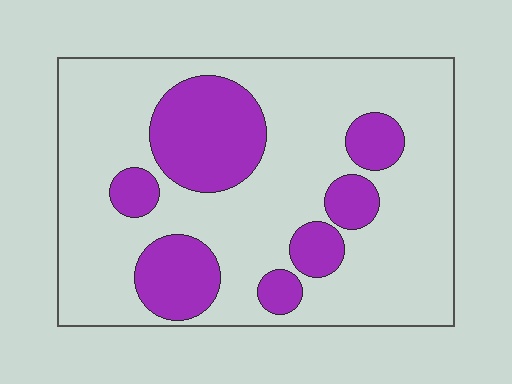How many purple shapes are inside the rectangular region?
7.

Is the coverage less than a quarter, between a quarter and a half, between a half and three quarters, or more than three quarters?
Between a quarter and a half.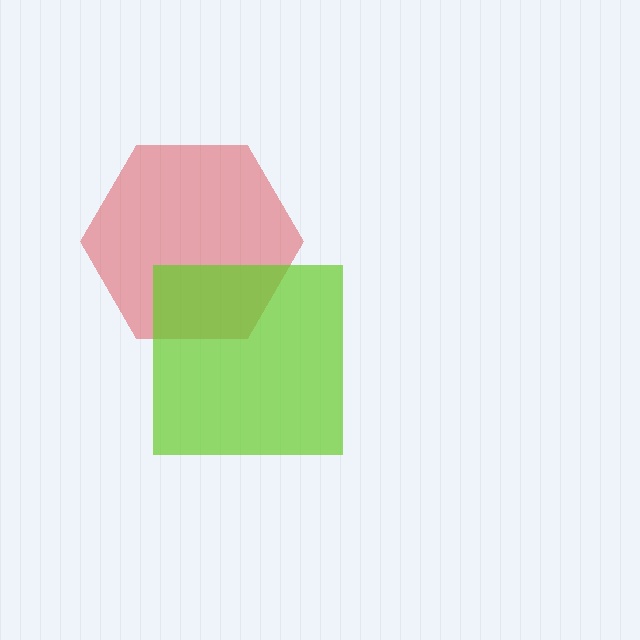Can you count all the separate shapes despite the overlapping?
Yes, there are 2 separate shapes.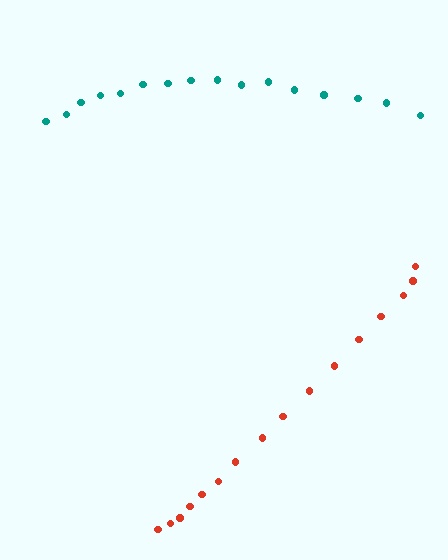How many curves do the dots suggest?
There are 2 distinct paths.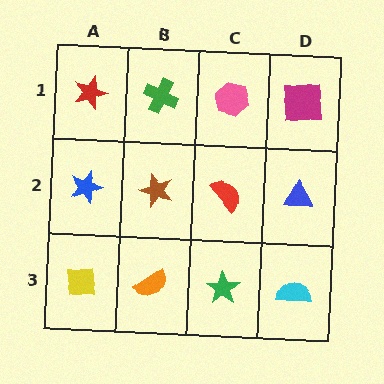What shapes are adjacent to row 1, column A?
A blue star (row 2, column A), a green cross (row 1, column B).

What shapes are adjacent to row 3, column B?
A brown star (row 2, column B), a yellow square (row 3, column A), a green star (row 3, column C).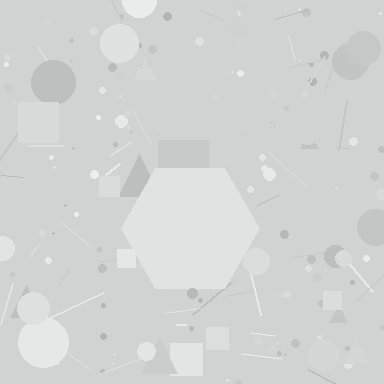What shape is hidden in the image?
A hexagon is hidden in the image.